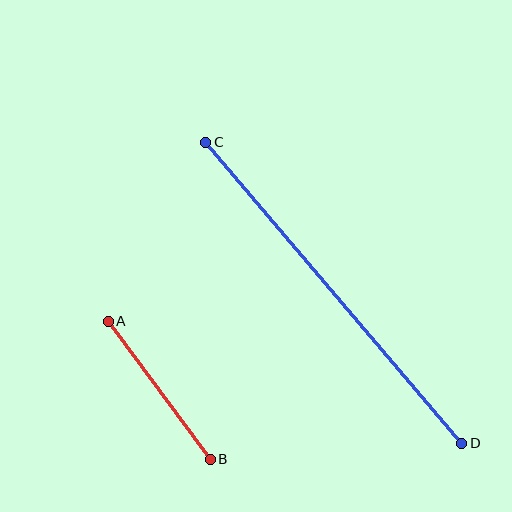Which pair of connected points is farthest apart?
Points C and D are farthest apart.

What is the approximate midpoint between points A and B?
The midpoint is at approximately (159, 390) pixels.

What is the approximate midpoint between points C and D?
The midpoint is at approximately (334, 293) pixels.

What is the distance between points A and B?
The distance is approximately 172 pixels.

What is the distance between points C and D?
The distance is approximately 395 pixels.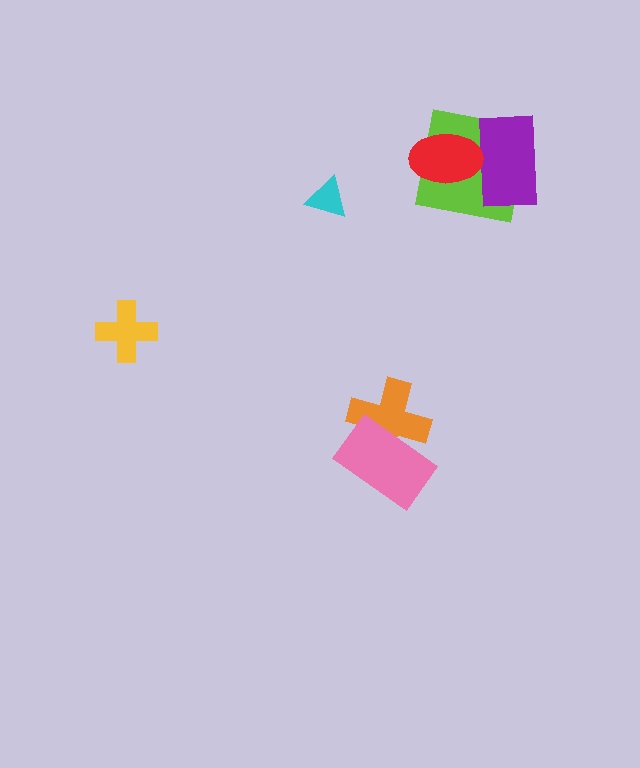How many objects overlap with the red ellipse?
2 objects overlap with the red ellipse.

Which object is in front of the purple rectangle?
The red ellipse is in front of the purple rectangle.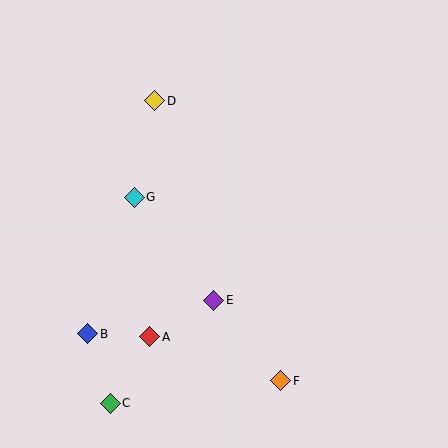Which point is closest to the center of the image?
Point E at (214, 300) is closest to the center.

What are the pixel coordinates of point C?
Point C is at (110, 403).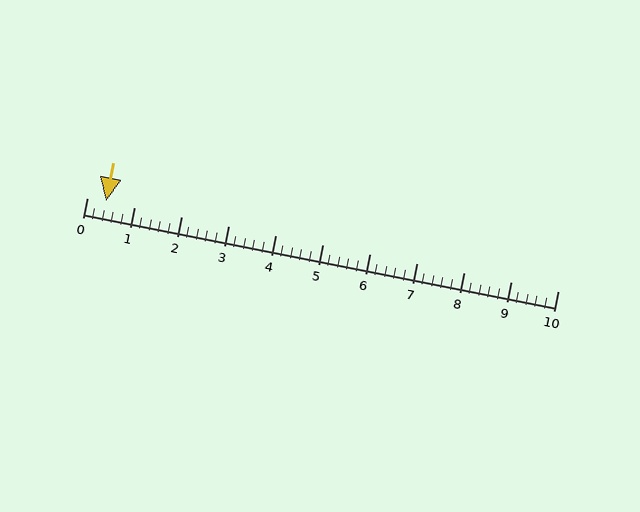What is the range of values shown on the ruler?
The ruler shows values from 0 to 10.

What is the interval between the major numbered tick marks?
The major tick marks are spaced 1 units apart.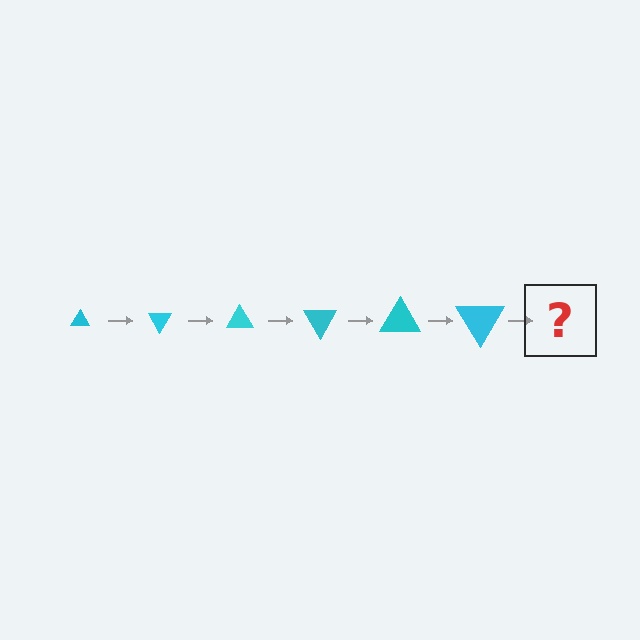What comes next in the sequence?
The next element should be a triangle, larger than the previous one and rotated 360 degrees from the start.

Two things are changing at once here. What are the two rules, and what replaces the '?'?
The two rules are that the triangle grows larger each step and it rotates 60 degrees each step. The '?' should be a triangle, larger than the previous one and rotated 360 degrees from the start.